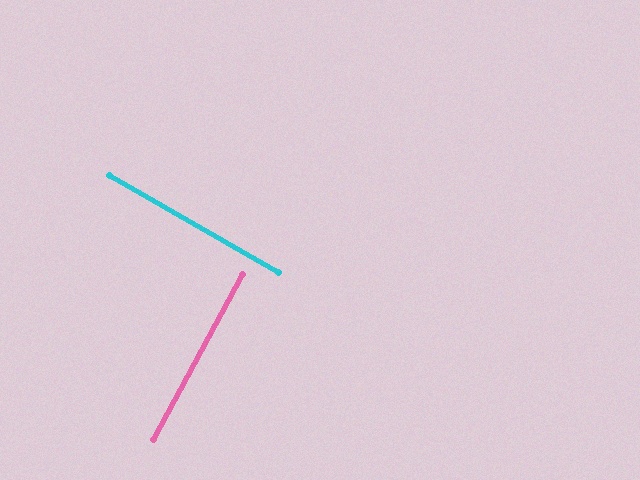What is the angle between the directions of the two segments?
Approximately 88 degrees.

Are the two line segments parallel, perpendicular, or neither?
Perpendicular — they meet at approximately 88°.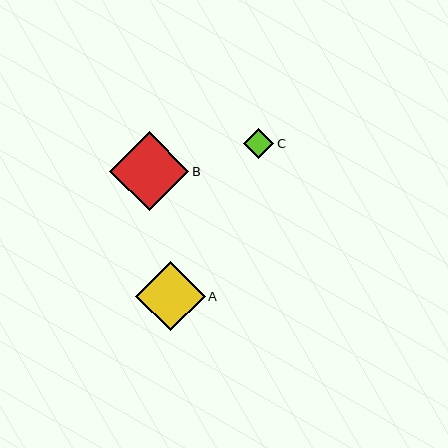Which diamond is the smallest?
Diamond C is the smallest with a size of approximately 30 pixels.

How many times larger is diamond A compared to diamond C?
Diamond A is approximately 2.3 times the size of diamond C.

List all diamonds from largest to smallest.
From largest to smallest: B, A, C.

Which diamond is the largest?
Diamond B is the largest with a size of approximately 79 pixels.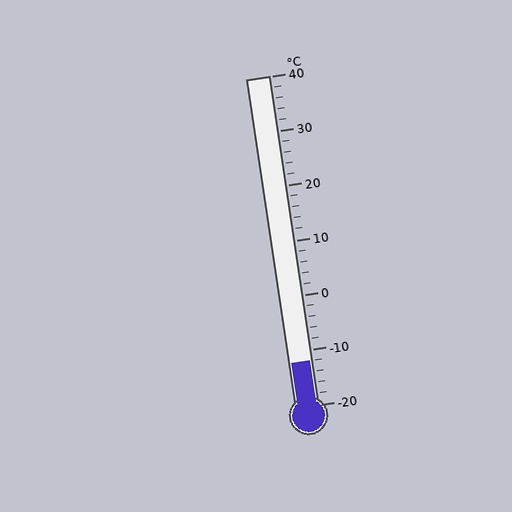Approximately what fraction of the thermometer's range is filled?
The thermometer is filled to approximately 15% of its range.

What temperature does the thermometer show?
The thermometer shows approximately -12°C.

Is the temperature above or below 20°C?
The temperature is below 20°C.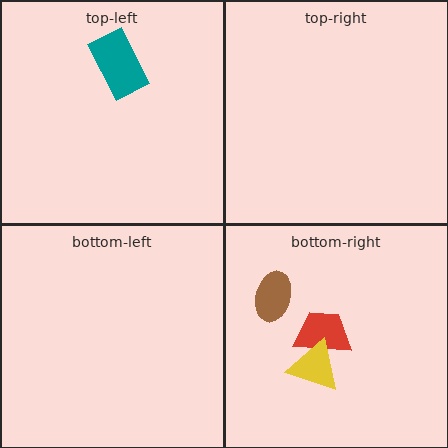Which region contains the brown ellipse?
The bottom-right region.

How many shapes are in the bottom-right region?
3.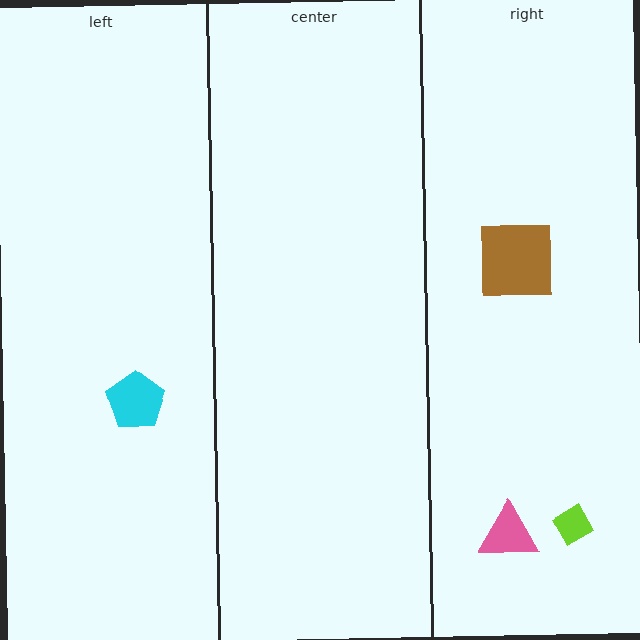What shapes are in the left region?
The cyan pentagon.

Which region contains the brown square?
The right region.